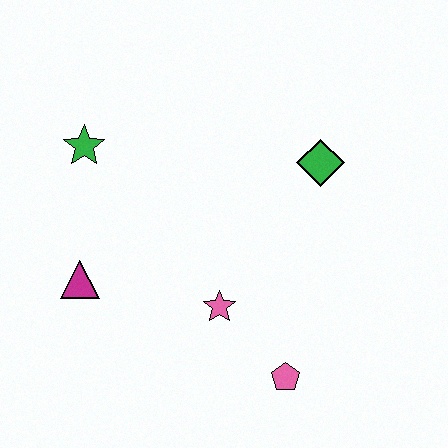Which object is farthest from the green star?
The pink pentagon is farthest from the green star.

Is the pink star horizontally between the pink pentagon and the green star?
Yes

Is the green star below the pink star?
No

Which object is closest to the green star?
The magenta triangle is closest to the green star.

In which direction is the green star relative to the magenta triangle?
The green star is above the magenta triangle.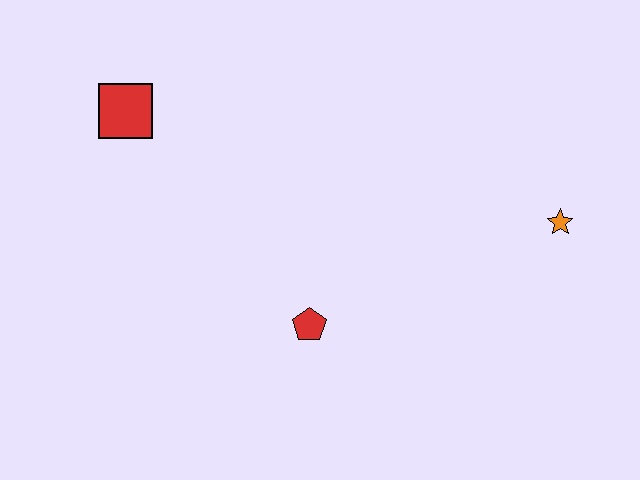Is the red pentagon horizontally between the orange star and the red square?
Yes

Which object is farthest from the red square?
The orange star is farthest from the red square.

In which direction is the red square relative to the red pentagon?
The red square is above the red pentagon.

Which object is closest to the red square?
The red pentagon is closest to the red square.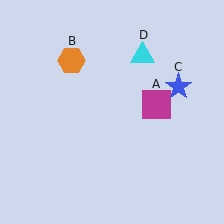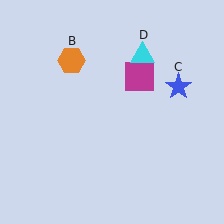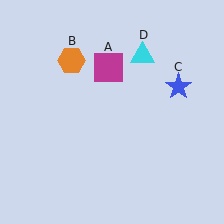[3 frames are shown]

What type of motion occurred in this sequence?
The magenta square (object A) rotated counterclockwise around the center of the scene.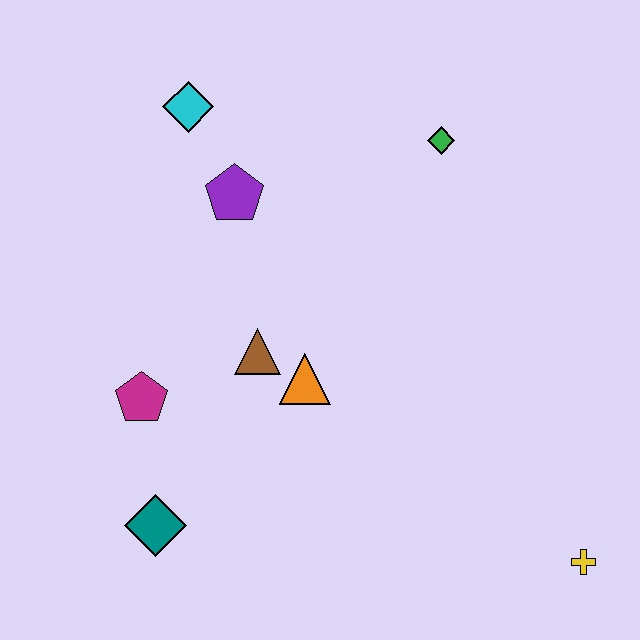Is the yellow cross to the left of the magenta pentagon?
No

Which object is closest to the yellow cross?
The orange triangle is closest to the yellow cross.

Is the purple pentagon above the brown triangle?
Yes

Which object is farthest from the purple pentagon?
The yellow cross is farthest from the purple pentagon.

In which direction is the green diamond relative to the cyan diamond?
The green diamond is to the right of the cyan diamond.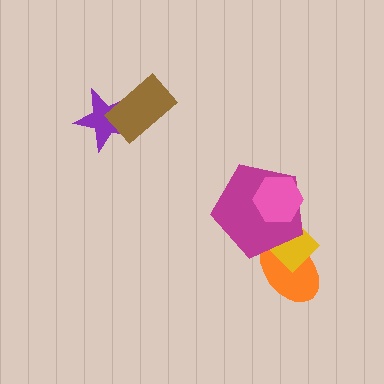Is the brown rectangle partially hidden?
No, no other shape covers it.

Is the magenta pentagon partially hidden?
Yes, it is partially covered by another shape.